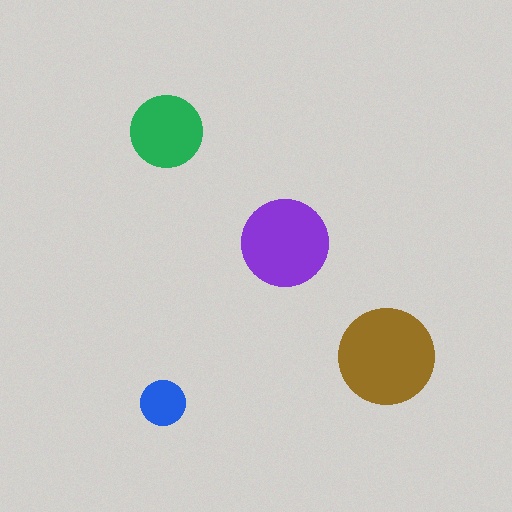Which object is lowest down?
The blue circle is bottommost.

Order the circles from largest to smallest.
the brown one, the purple one, the green one, the blue one.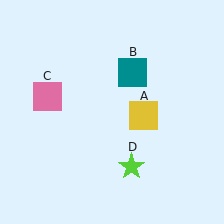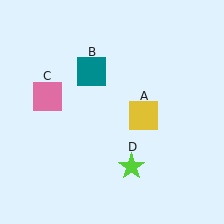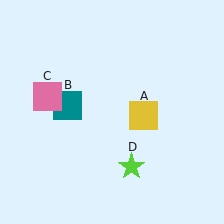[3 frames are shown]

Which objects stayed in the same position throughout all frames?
Yellow square (object A) and pink square (object C) and lime star (object D) remained stationary.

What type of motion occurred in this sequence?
The teal square (object B) rotated counterclockwise around the center of the scene.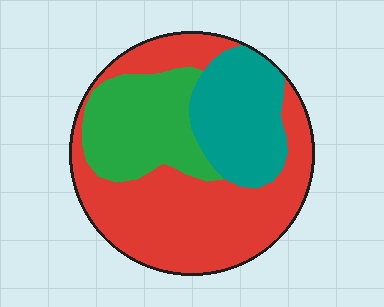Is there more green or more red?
Red.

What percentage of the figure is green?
Green takes up about one quarter (1/4) of the figure.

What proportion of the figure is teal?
Teal covers around 25% of the figure.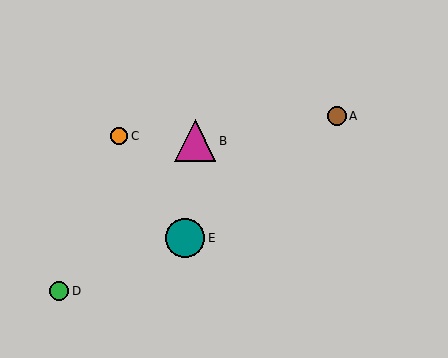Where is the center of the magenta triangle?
The center of the magenta triangle is at (195, 141).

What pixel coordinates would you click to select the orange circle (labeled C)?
Click at (119, 136) to select the orange circle C.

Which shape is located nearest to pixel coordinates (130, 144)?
The orange circle (labeled C) at (119, 136) is nearest to that location.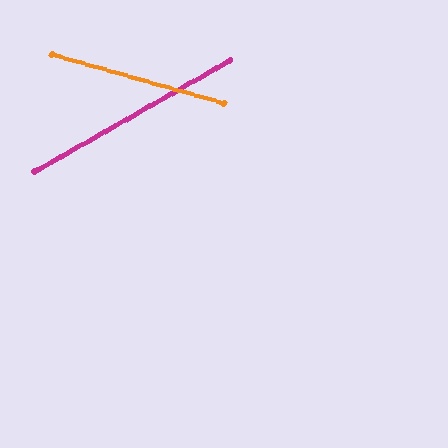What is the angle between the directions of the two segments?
Approximately 45 degrees.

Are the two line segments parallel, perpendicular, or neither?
Neither parallel nor perpendicular — they differ by about 45°.